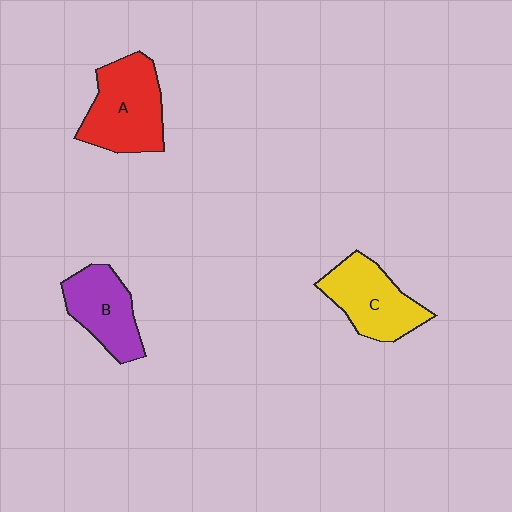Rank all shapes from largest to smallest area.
From largest to smallest: A (red), C (yellow), B (purple).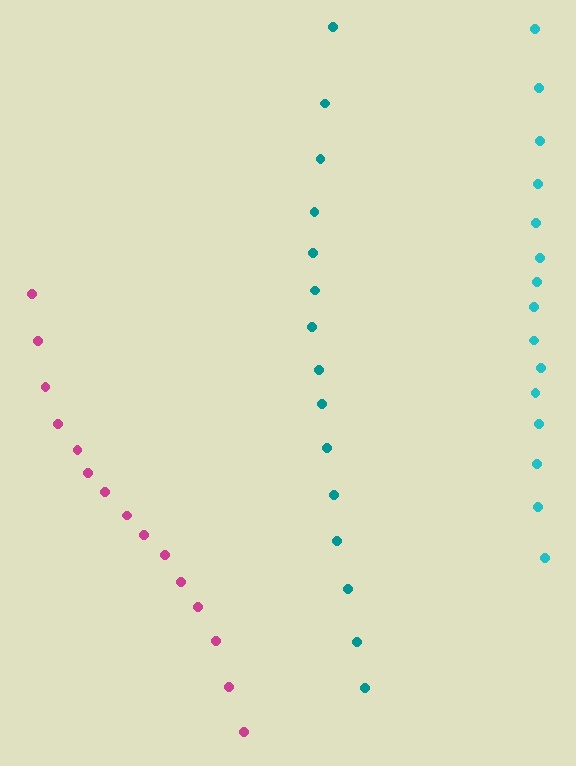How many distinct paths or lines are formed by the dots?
There are 3 distinct paths.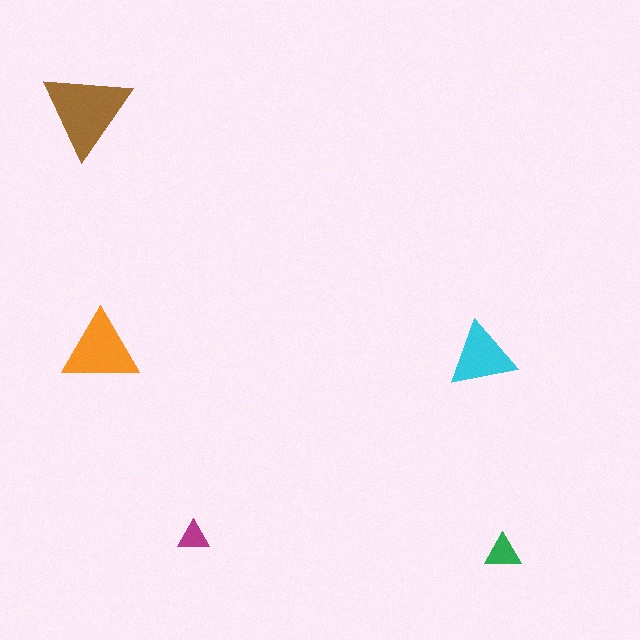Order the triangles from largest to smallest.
the brown one, the orange one, the cyan one, the green one, the magenta one.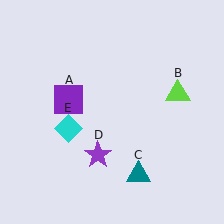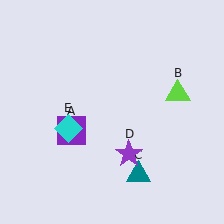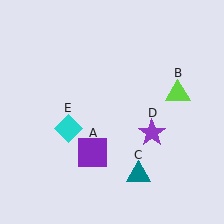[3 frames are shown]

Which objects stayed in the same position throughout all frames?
Lime triangle (object B) and teal triangle (object C) and cyan diamond (object E) remained stationary.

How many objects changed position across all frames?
2 objects changed position: purple square (object A), purple star (object D).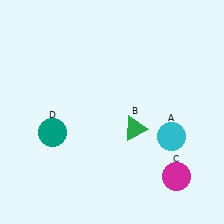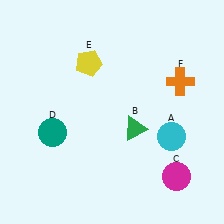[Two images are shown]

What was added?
A yellow pentagon (E), an orange cross (F) were added in Image 2.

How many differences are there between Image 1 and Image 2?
There are 2 differences between the two images.